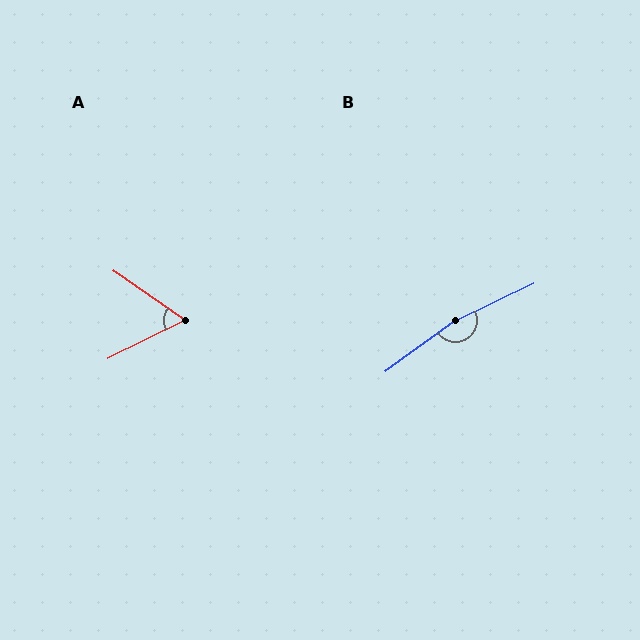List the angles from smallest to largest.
A (61°), B (169°).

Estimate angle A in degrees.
Approximately 61 degrees.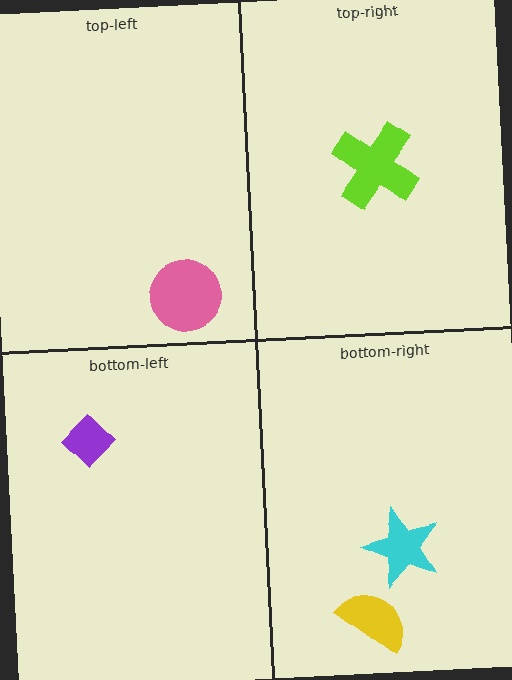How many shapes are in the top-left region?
1.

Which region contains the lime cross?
The top-right region.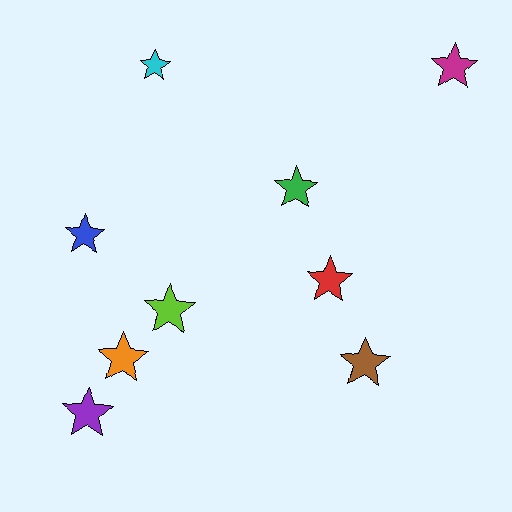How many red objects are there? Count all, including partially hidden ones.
There is 1 red object.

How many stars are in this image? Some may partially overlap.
There are 9 stars.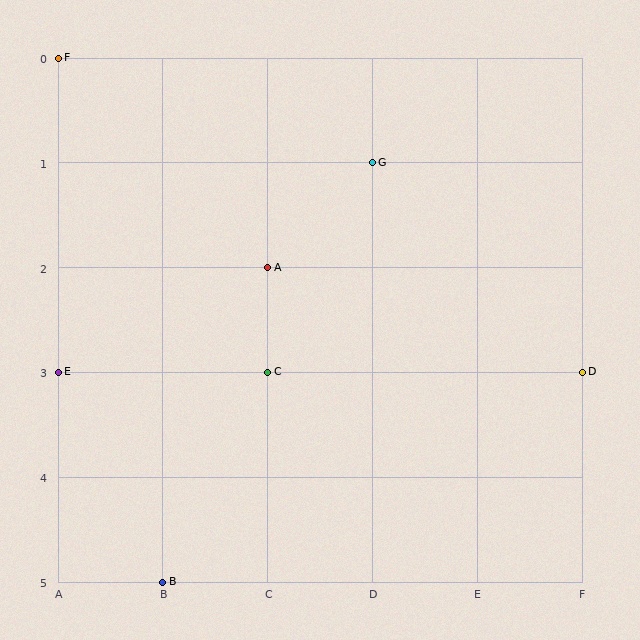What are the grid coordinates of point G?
Point G is at grid coordinates (D, 1).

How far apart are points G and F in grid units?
Points G and F are 3 columns and 1 row apart (about 3.2 grid units diagonally).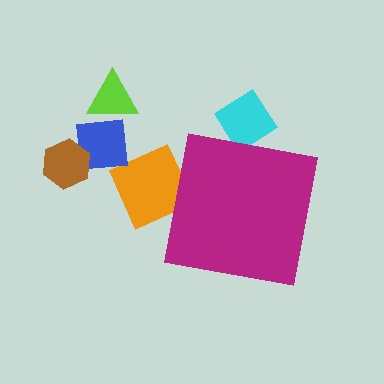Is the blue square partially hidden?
No, the blue square is fully visible.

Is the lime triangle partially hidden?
No, the lime triangle is fully visible.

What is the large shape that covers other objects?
A magenta square.